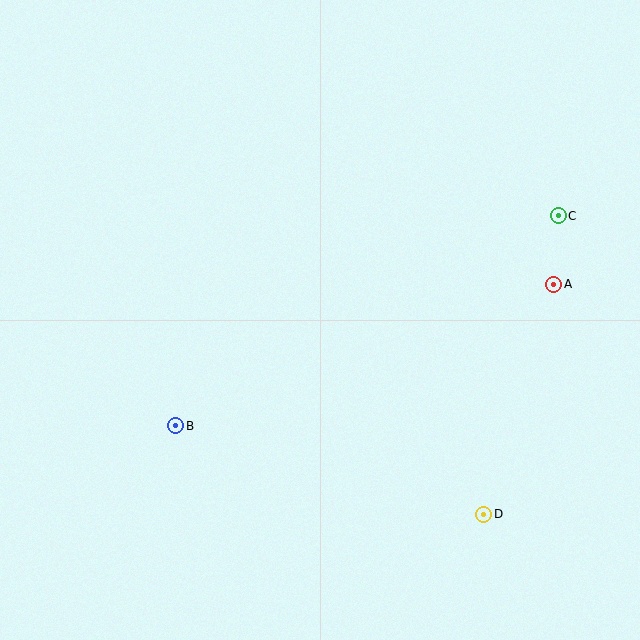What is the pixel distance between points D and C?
The distance between D and C is 308 pixels.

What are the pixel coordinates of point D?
Point D is at (484, 514).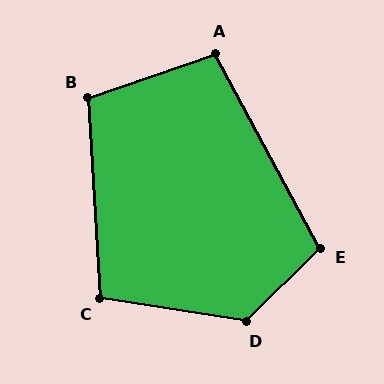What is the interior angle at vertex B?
Approximately 106 degrees (obtuse).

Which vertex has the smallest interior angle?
A, at approximately 99 degrees.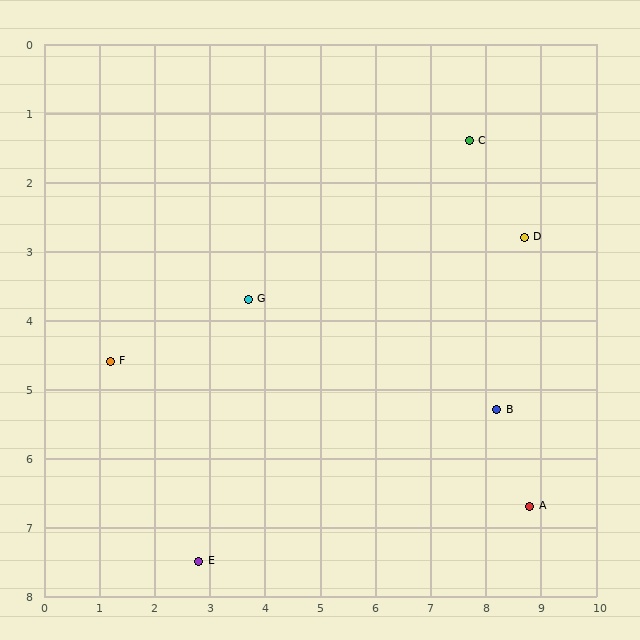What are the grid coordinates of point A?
Point A is at approximately (8.8, 6.7).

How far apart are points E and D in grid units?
Points E and D are about 7.5 grid units apart.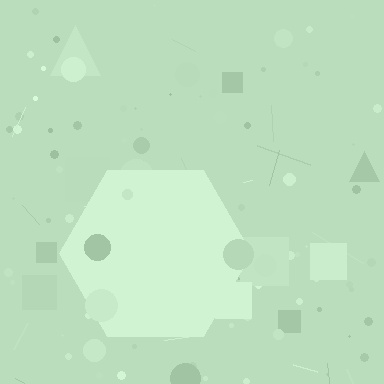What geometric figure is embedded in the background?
A hexagon is embedded in the background.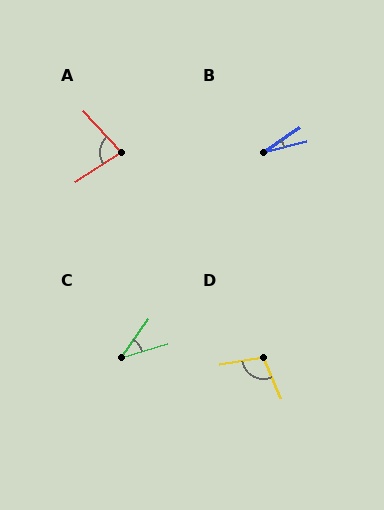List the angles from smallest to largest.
B (21°), C (38°), A (81°), D (104°).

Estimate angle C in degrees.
Approximately 38 degrees.